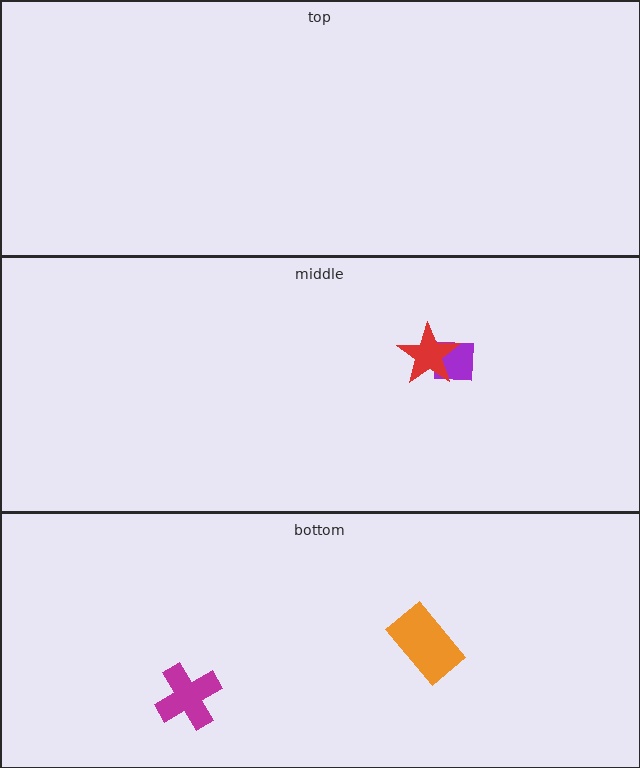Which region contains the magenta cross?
The bottom region.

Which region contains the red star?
The middle region.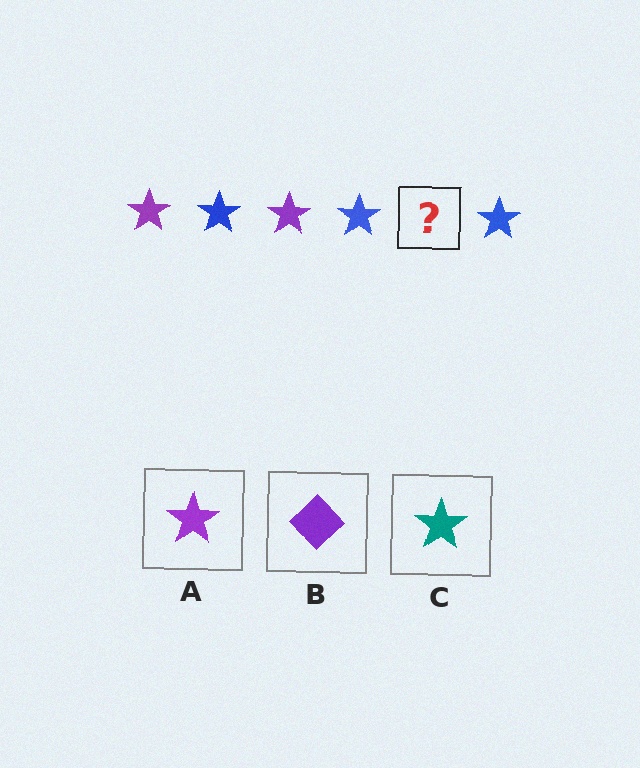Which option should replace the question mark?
Option A.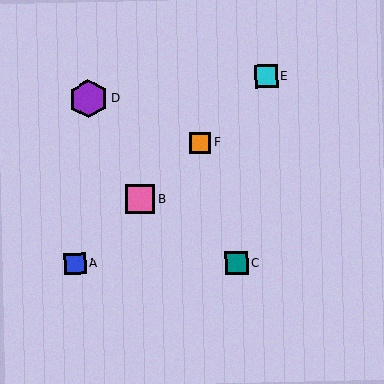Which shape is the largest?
The purple hexagon (labeled D) is the largest.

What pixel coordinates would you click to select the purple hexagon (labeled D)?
Click at (88, 99) to select the purple hexagon D.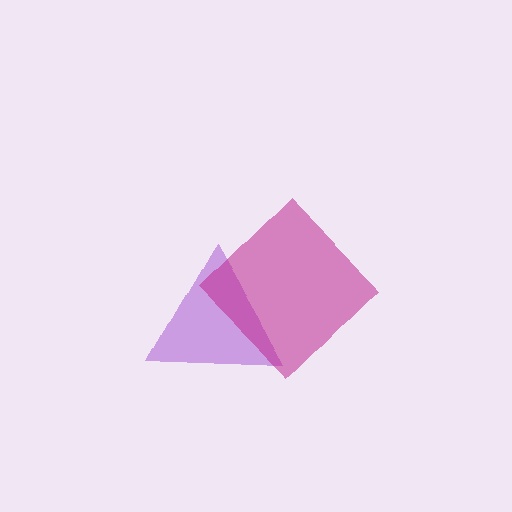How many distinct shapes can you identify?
There are 2 distinct shapes: a purple triangle, a magenta diamond.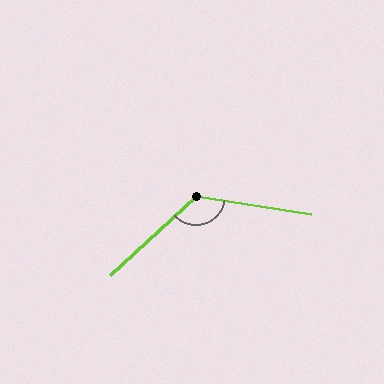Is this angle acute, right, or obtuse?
It is obtuse.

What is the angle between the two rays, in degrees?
Approximately 128 degrees.